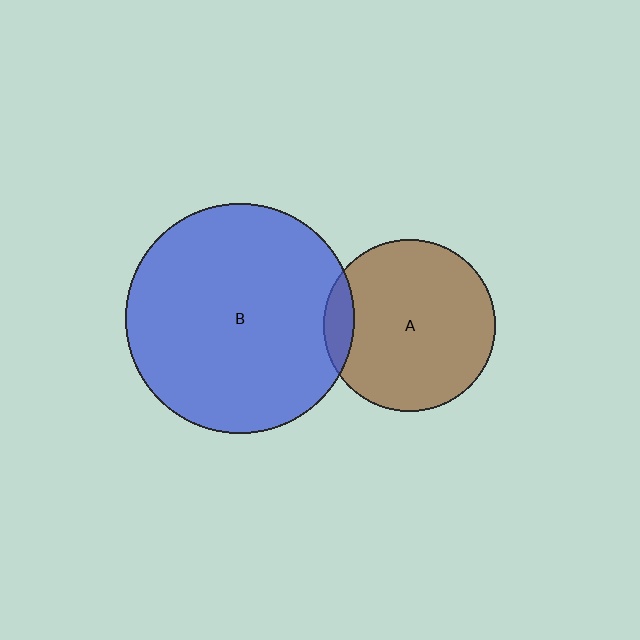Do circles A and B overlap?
Yes.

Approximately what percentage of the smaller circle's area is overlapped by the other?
Approximately 10%.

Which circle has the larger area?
Circle B (blue).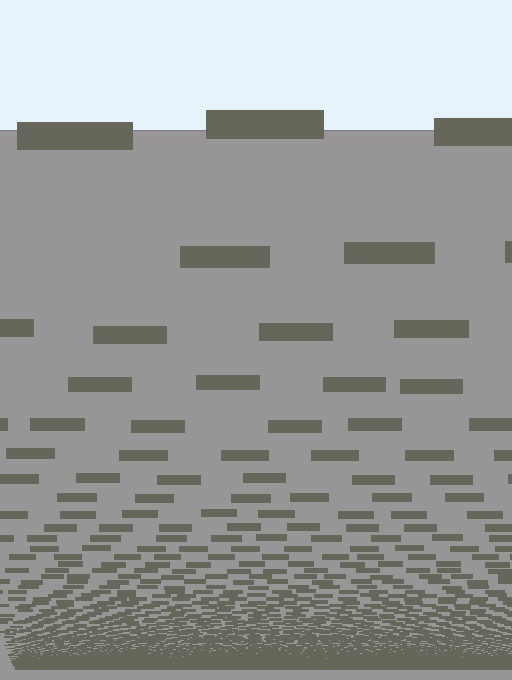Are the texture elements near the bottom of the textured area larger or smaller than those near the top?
Smaller. The gradient is inverted — elements near the bottom are smaller and denser.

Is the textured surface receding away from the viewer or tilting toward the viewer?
The surface appears to tilt toward the viewer. Texture elements get larger and sparser toward the top.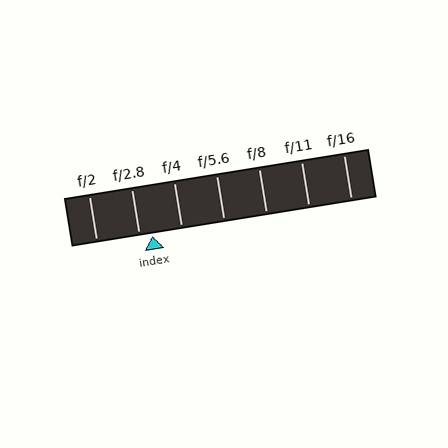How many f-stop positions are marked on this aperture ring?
There are 7 f-stop positions marked.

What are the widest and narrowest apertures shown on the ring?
The widest aperture shown is f/2 and the narrowest is f/16.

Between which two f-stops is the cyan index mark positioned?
The index mark is between f/2.8 and f/4.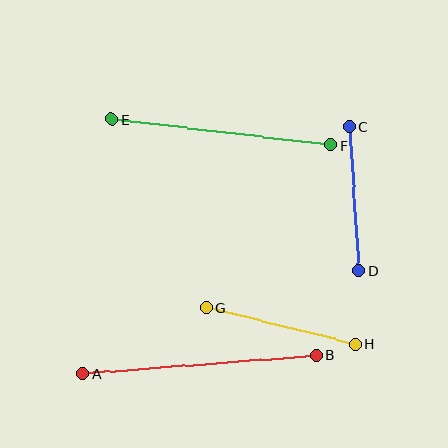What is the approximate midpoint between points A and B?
The midpoint is at approximately (200, 365) pixels.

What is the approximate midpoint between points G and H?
The midpoint is at approximately (281, 326) pixels.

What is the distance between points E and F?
The distance is approximately 220 pixels.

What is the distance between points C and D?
The distance is approximately 145 pixels.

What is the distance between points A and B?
The distance is approximately 235 pixels.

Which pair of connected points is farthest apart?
Points A and B are farthest apart.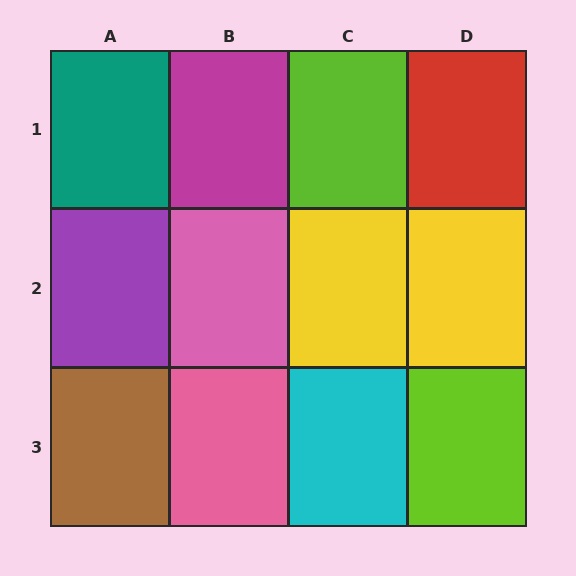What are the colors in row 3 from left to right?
Brown, pink, cyan, lime.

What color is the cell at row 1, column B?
Magenta.